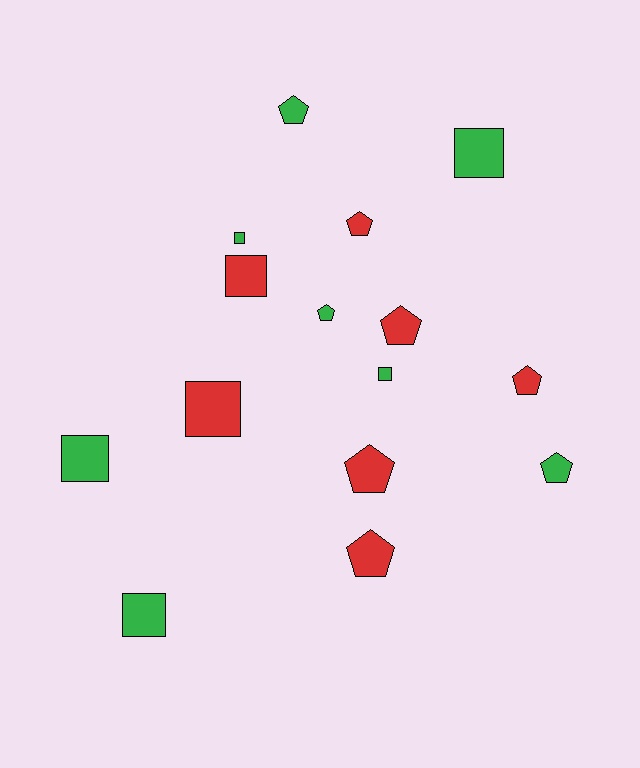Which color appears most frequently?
Green, with 8 objects.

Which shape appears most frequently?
Pentagon, with 8 objects.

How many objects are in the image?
There are 15 objects.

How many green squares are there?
There are 5 green squares.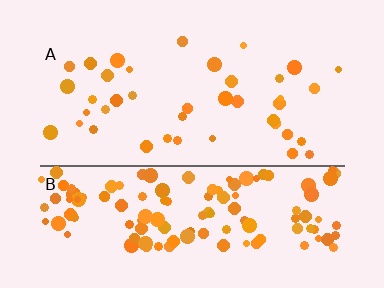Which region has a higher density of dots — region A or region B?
B (the bottom).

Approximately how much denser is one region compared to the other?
Approximately 3.5× — region B over region A.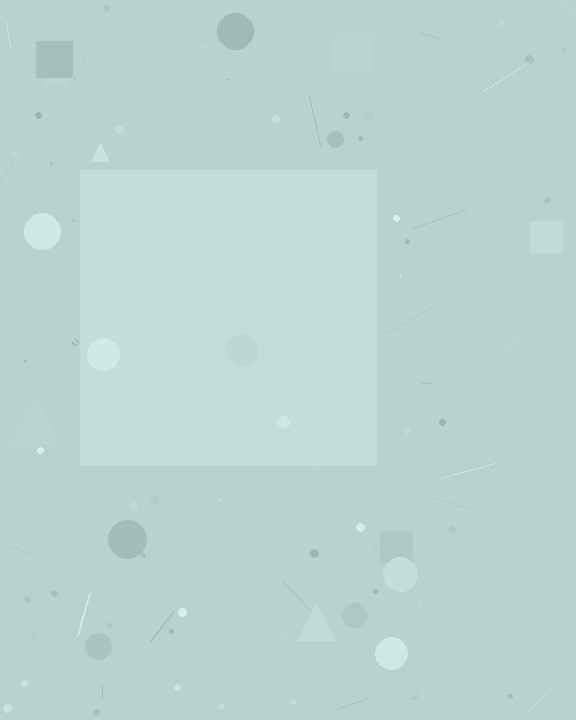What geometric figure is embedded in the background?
A square is embedded in the background.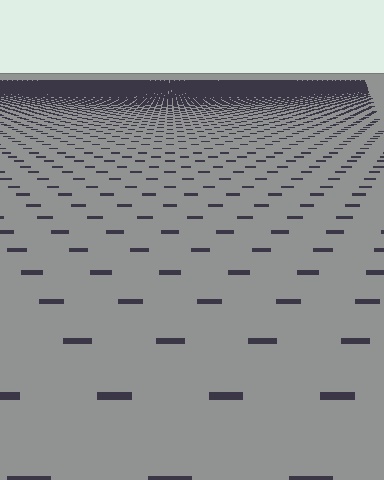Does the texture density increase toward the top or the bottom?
Density increases toward the top.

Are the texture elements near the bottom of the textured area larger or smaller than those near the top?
Larger. Near the bottom, elements are closer to the viewer and appear at a bigger on-screen size.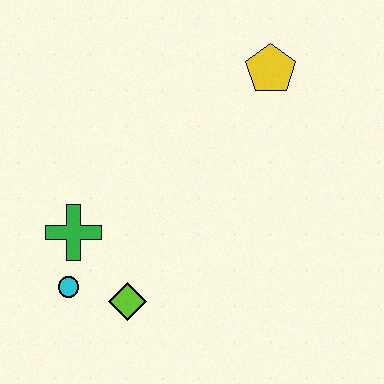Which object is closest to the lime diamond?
The cyan circle is closest to the lime diamond.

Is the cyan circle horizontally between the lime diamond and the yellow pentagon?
No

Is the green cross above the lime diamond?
Yes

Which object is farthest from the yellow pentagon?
The cyan circle is farthest from the yellow pentagon.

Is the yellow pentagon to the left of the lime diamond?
No